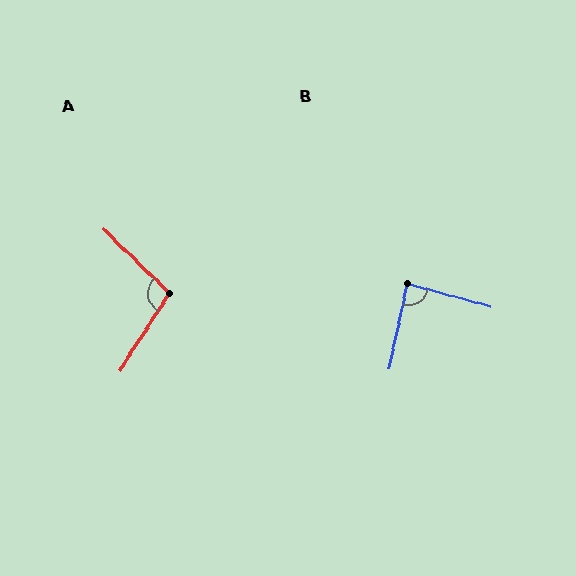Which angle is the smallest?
B, at approximately 87 degrees.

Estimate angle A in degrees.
Approximately 102 degrees.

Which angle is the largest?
A, at approximately 102 degrees.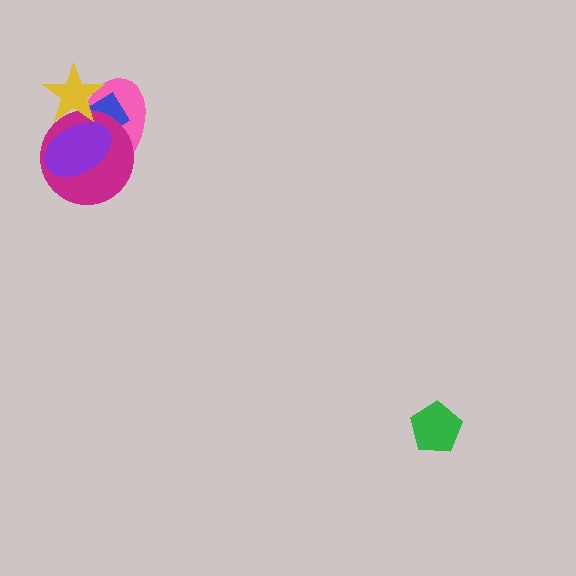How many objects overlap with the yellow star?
4 objects overlap with the yellow star.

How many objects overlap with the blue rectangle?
4 objects overlap with the blue rectangle.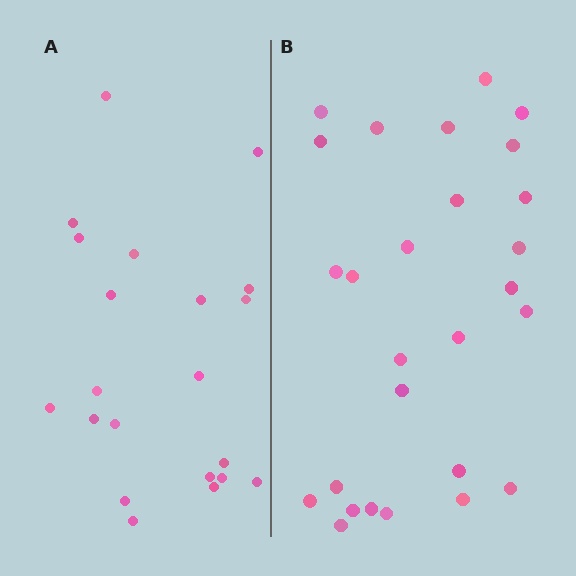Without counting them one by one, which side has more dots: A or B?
Region B (the right region) has more dots.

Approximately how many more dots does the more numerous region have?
Region B has about 6 more dots than region A.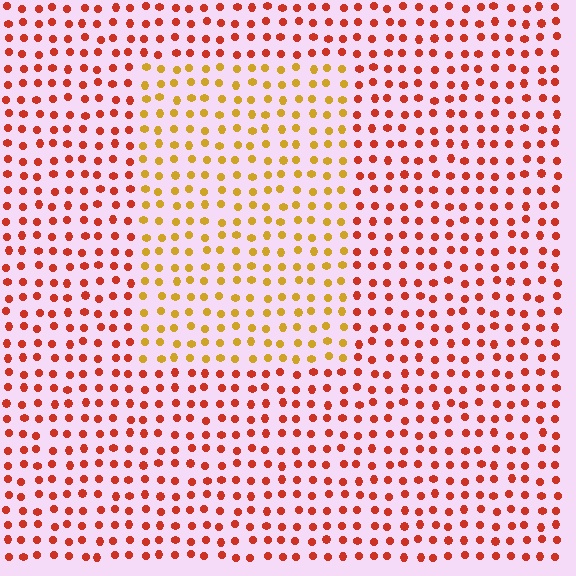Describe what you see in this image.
The image is filled with small red elements in a uniform arrangement. A rectangle-shaped region is visible where the elements are tinted to a slightly different hue, forming a subtle color boundary.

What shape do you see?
I see a rectangle.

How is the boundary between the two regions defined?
The boundary is defined purely by a slight shift in hue (about 40 degrees). Spacing, size, and orientation are identical on both sides.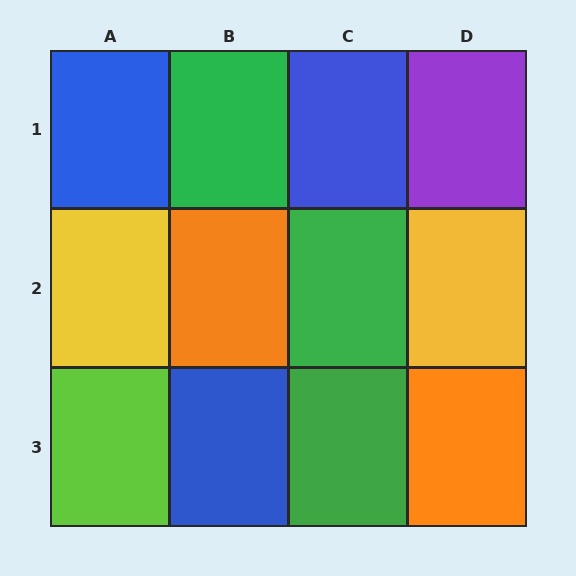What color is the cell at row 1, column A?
Blue.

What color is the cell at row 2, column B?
Orange.